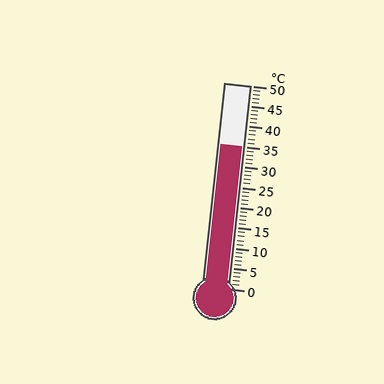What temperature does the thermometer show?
The thermometer shows approximately 35°C.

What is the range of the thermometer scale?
The thermometer scale ranges from 0°C to 50°C.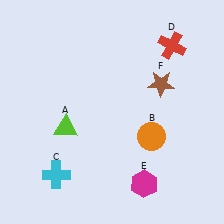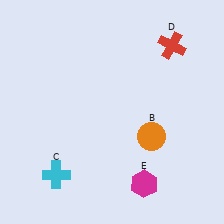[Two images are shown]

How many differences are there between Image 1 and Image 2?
There are 2 differences between the two images.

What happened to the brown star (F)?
The brown star (F) was removed in Image 2. It was in the top-right area of Image 1.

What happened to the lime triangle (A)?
The lime triangle (A) was removed in Image 2. It was in the bottom-left area of Image 1.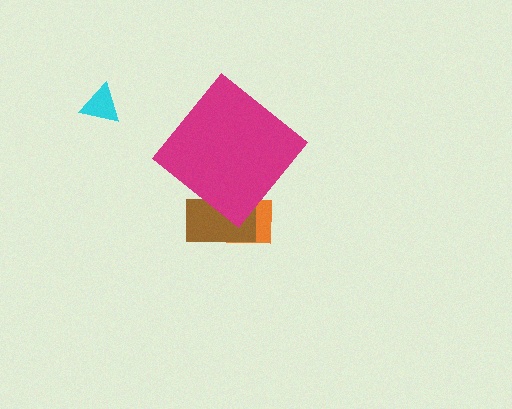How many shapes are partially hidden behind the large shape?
2 shapes are partially hidden.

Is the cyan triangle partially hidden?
No, the cyan triangle is fully visible.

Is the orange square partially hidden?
Yes, the orange square is partially hidden behind the magenta diamond.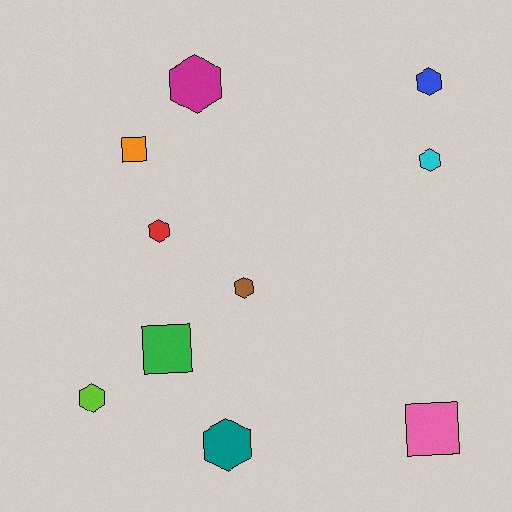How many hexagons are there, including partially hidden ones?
There are 7 hexagons.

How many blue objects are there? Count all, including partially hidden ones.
There is 1 blue object.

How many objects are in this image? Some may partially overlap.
There are 10 objects.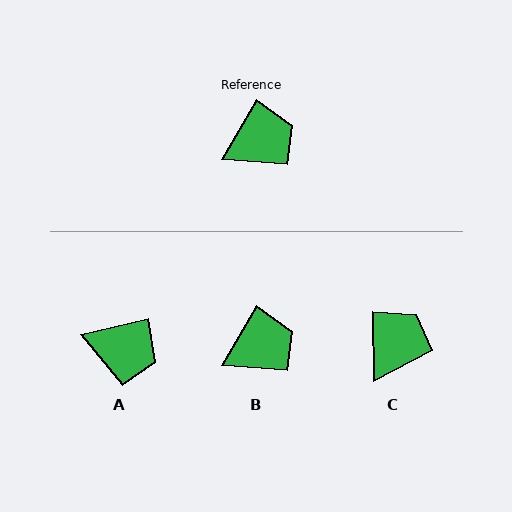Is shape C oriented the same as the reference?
No, it is off by about 32 degrees.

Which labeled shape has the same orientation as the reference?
B.